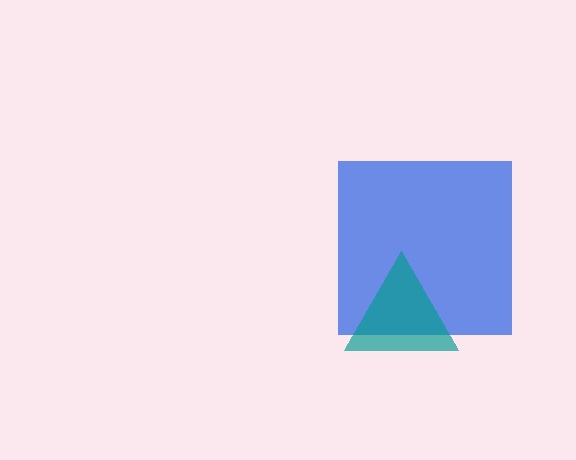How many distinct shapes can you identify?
There are 2 distinct shapes: a blue square, a teal triangle.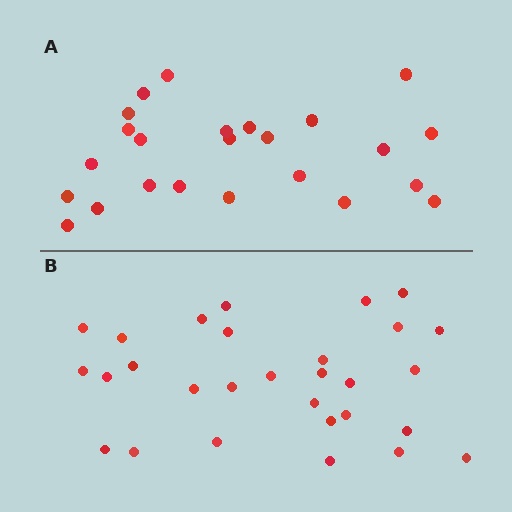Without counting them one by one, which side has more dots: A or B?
Region B (the bottom region) has more dots.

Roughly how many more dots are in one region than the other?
Region B has about 5 more dots than region A.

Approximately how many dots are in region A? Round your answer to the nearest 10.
About 20 dots. (The exact count is 24, which rounds to 20.)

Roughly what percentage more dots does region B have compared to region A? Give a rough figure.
About 20% more.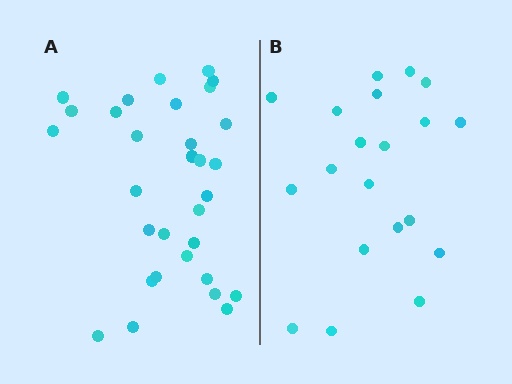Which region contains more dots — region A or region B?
Region A (the left region) has more dots.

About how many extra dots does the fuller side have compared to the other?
Region A has roughly 12 or so more dots than region B.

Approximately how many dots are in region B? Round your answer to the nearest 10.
About 20 dots.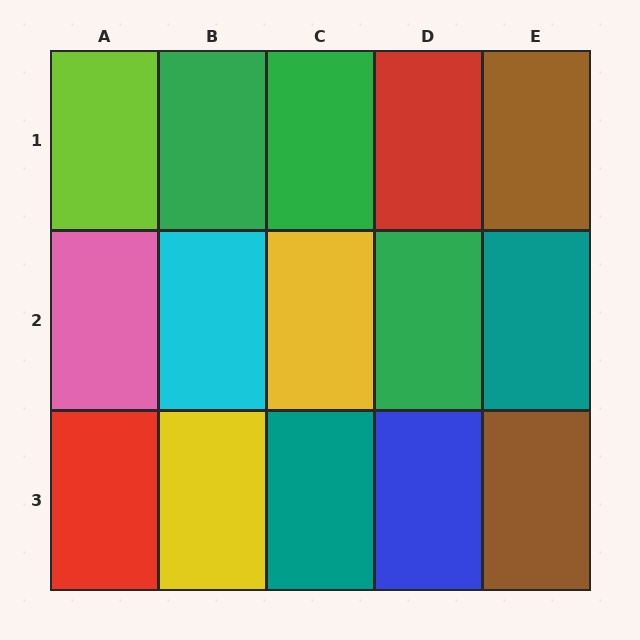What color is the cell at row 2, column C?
Yellow.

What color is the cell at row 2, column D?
Green.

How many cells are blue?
1 cell is blue.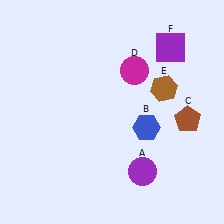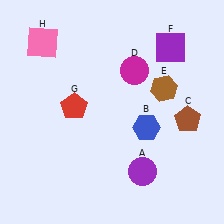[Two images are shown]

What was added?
A red pentagon (G), a pink square (H) were added in Image 2.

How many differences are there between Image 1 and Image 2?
There are 2 differences between the two images.